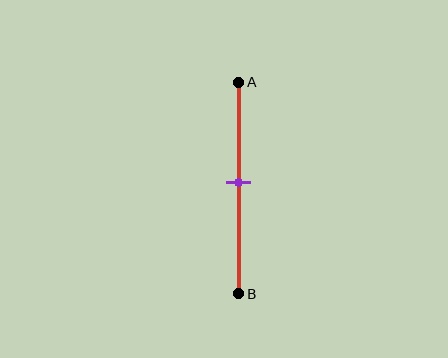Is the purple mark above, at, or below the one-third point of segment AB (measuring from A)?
The purple mark is below the one-third point of segment AB.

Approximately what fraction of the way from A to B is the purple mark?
The purple mark is approximately 45% of the way from A to B.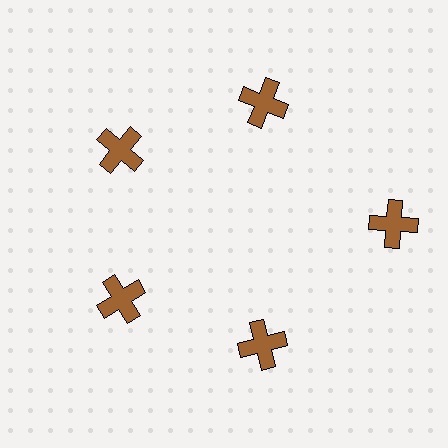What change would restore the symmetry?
The symmetry would be restored by moving it inward, back onto the ring so that all 5 crosses sit at equal angles and equal distance from the center.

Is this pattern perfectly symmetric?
No. The 5 brown crosses are arranged in a ring, but one element near the 3 o'clock position is pushed outward from the center, breaking the 5-fold rotational symmetry.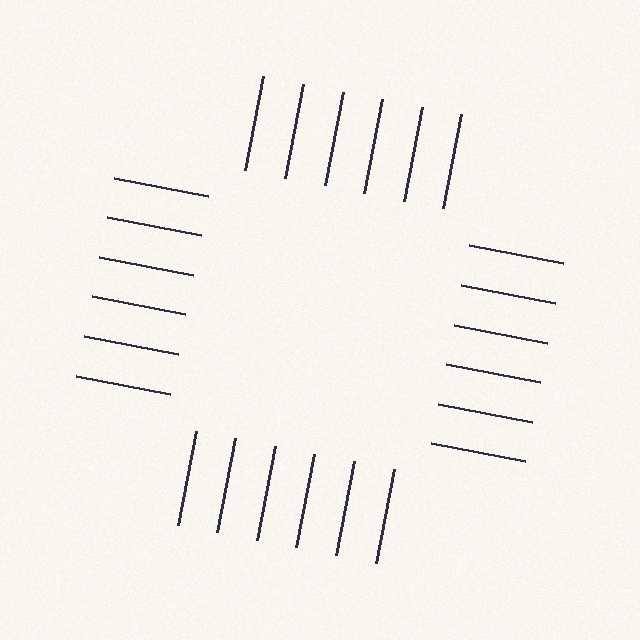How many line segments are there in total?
24 — 6 along each of the 4 edges.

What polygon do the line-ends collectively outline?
An illusory square — the line segments terminate on its edges but no continuous stroke is drawn.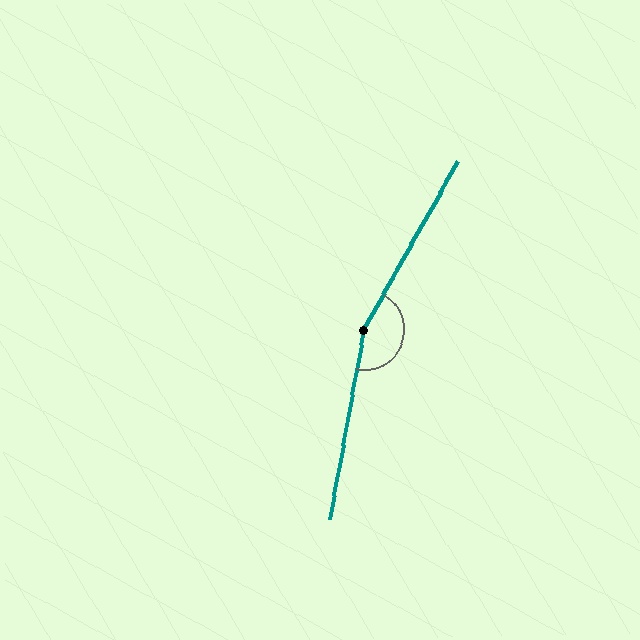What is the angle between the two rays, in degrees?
Approximately 161 degrees.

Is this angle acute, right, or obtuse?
It is obtuse.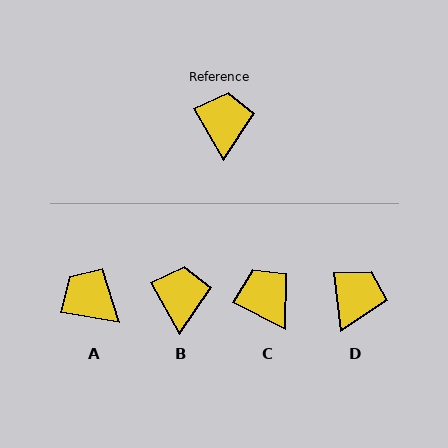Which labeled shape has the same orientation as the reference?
B.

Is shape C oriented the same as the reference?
No, it is off by about 33 degrees.